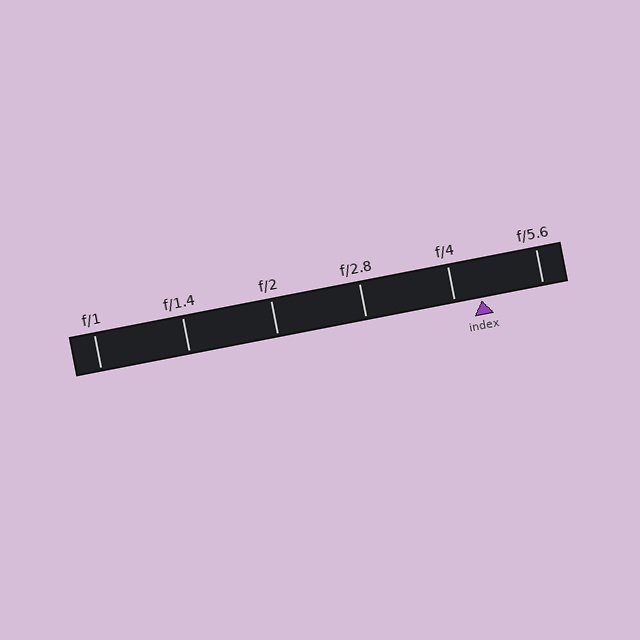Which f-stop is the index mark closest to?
The index mark is closest to f/4.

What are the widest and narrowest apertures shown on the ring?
The widest aperture shown is f/1 and the narrowest is f/5.6.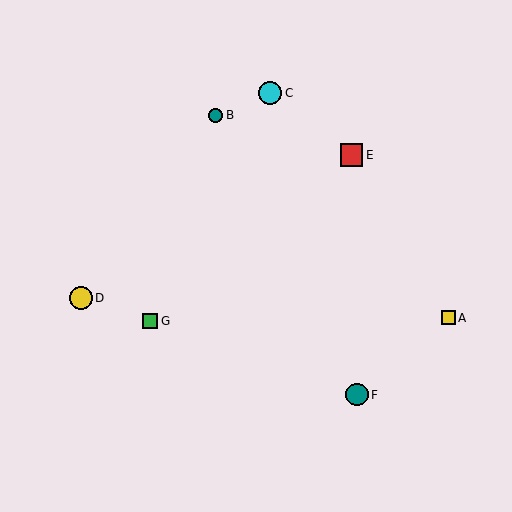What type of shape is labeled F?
Shape F is a teal circle.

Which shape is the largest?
The cyan circle (labeled C) is the largest.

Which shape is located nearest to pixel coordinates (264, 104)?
The cyan circle (labeled C) at (270, 93) is nearest to that location.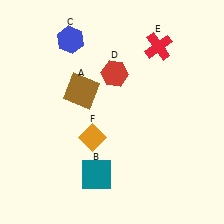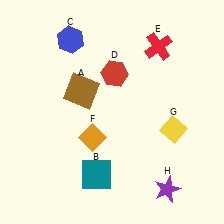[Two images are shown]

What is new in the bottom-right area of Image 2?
A purple star (H) was added in the bottom-right area of Image 2.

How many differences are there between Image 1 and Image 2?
There are 2 differences between the two images.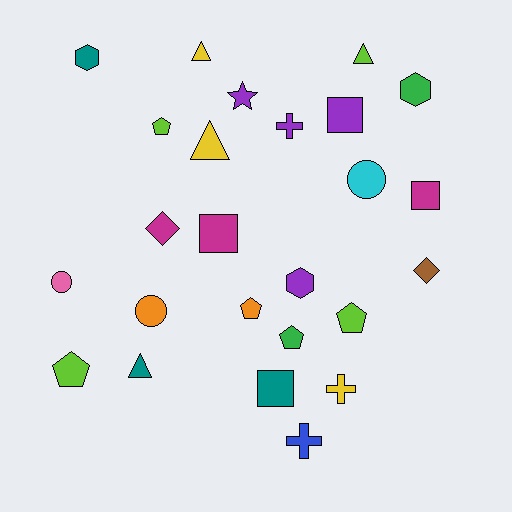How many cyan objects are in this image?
There is 1 cyan object.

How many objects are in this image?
There are 25 objects.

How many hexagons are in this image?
There are 3 hexagons.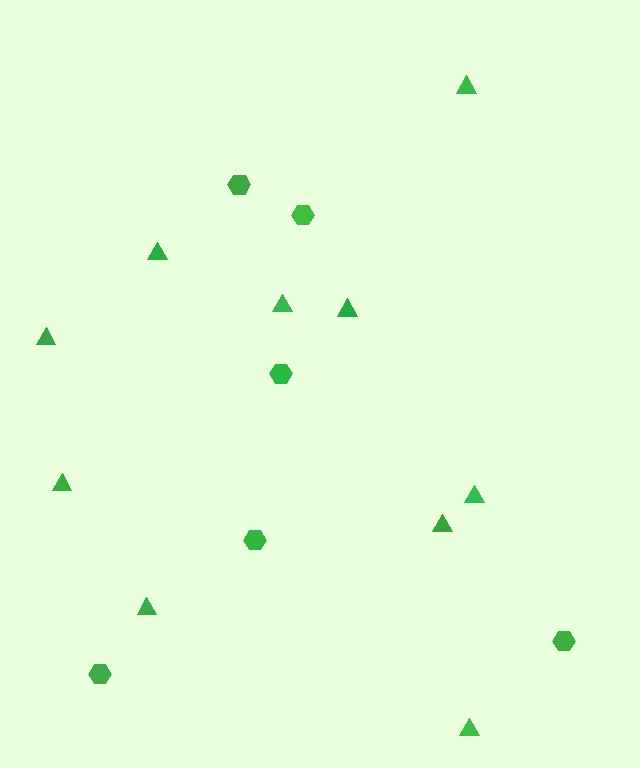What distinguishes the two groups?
There are 2 groups: one group of triangles (10) and one group of hexagons (6).